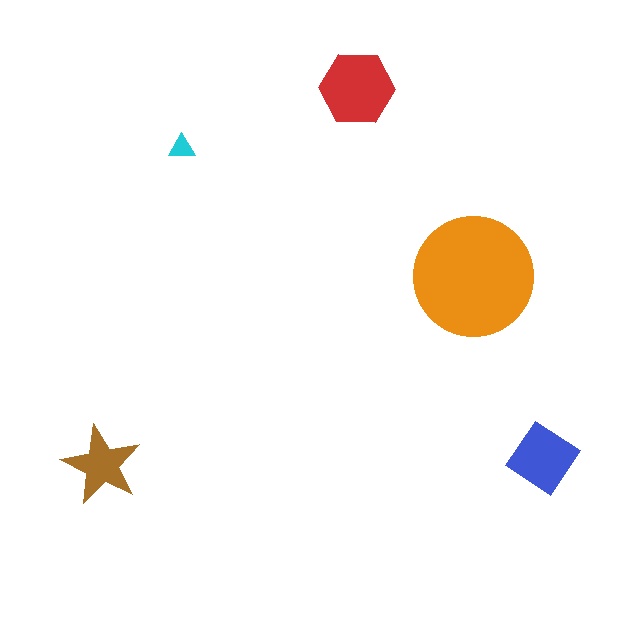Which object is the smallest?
The cyan triangle.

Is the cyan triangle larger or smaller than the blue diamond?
Smaller.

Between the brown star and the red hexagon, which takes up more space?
The red hexagon.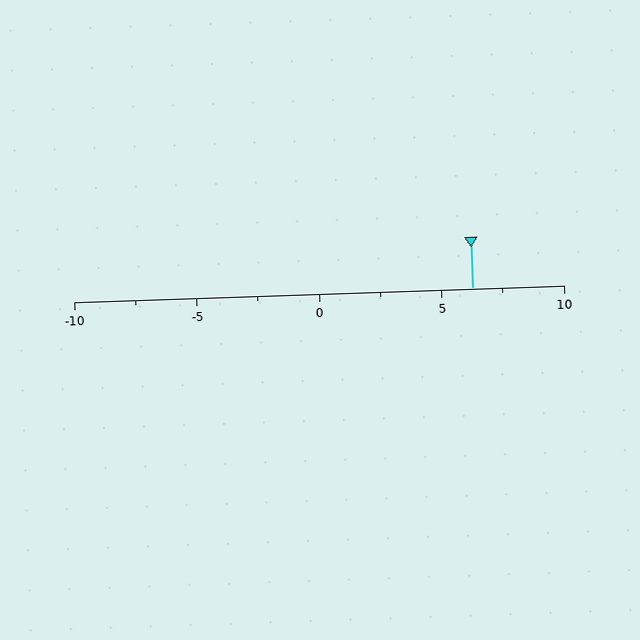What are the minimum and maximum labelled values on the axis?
The axis runs from -10 to 10.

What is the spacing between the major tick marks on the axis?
The major ticks are spaced 5 apart.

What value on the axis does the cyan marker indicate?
The marker indicates approximately 6.2.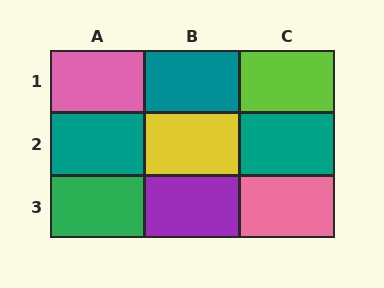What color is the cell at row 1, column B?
Teal.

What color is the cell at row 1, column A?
Pink.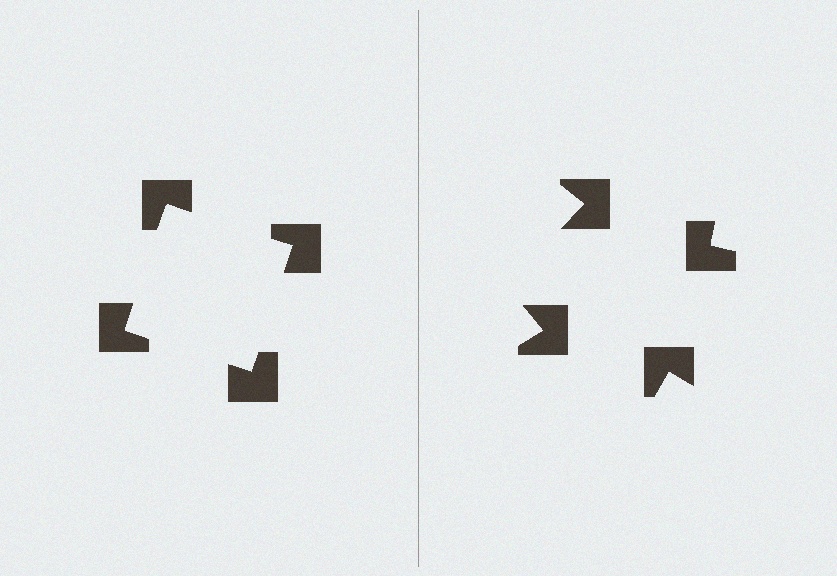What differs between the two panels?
The notched squares are positioned identically on both sides; only the wedge orientations differ. On the left they align to a square; on the right they are misaligned.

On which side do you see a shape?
An illusory square appears on the left side. On the right side the wedge cuts are rotated, so no coherent shape forms.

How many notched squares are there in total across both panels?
8 — 4 on each side.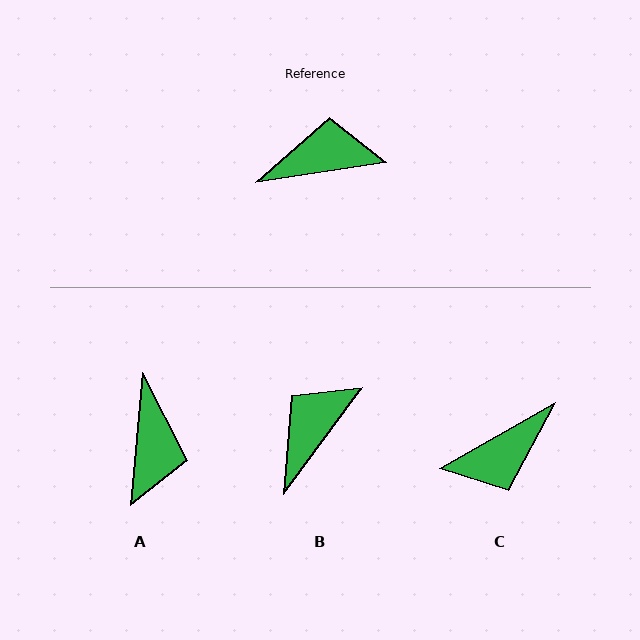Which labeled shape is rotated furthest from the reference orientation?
C, about 159 degrees away.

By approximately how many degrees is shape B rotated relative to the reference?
Approximately 45 degrees counter-clockwise.